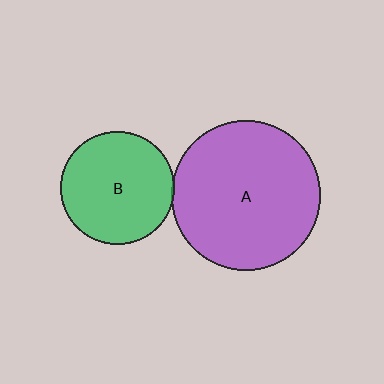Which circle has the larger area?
Circle A (purple).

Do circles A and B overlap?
Yes.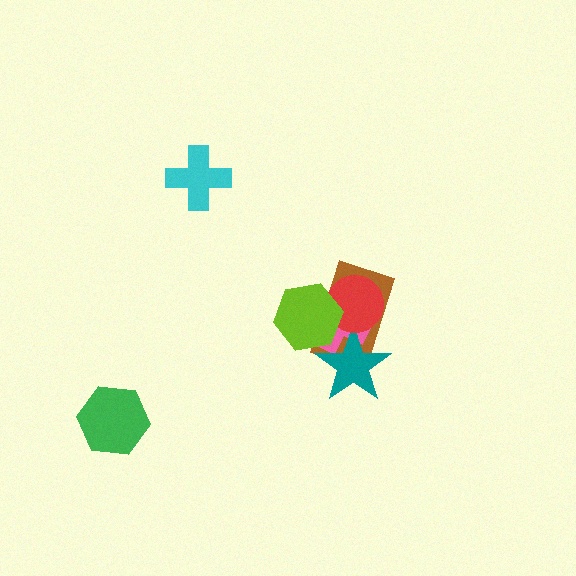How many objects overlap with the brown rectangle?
4 objects overlap with the brown rectangle.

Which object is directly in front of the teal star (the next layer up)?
The red circle is directly in front of the teal star.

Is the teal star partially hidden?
Yes, it is partially covered by another shape.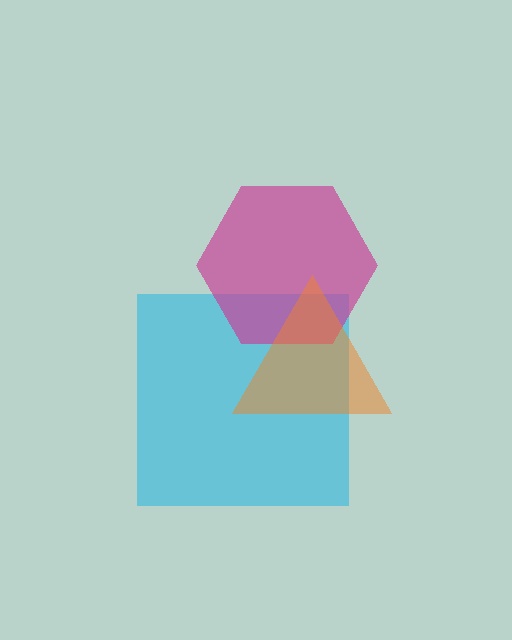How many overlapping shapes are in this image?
There are 3 overlapping shapes in the image.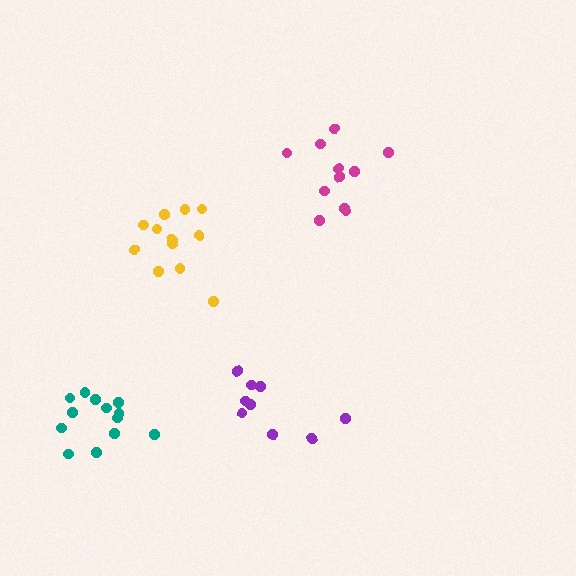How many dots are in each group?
Group 1: 12 dots, Group 2: 11 dots, Group 3: 9 dots, Group 4: 13 dots (45 total).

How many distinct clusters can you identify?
There are 4 distinct clusters.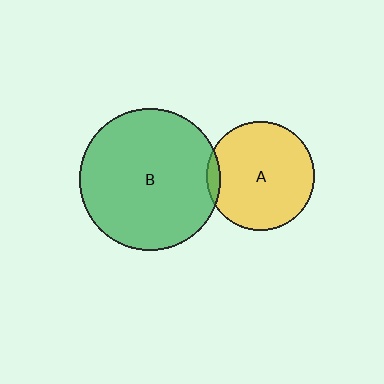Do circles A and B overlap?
Yes.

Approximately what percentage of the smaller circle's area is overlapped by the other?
Approximately 5%.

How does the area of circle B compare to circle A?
Approximately 1.7 times.